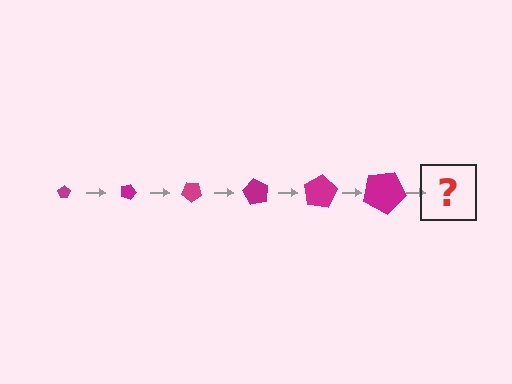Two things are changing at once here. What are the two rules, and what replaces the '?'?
The two rules are that the pentagon grows larger each step and it rotates 20 degrees each step. The '?' should be a pentagon, larger than the previous one and rotated 120 degrees from the start.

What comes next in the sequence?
The next element should be a pentagon, larger than the previous one and rotated 120 degrees from the start.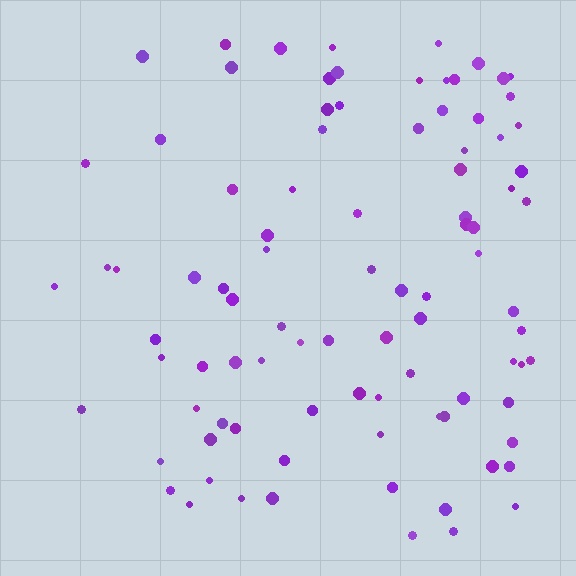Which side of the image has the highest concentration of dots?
The right.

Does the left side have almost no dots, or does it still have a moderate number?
Still a moderate number, just noticeably fewer than the right.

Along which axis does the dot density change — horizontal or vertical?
Horizontal.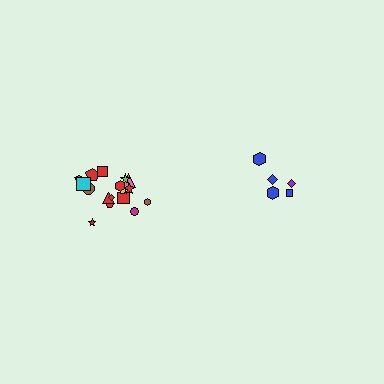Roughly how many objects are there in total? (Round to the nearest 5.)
Roughly 25 objects in total.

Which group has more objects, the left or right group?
The left group.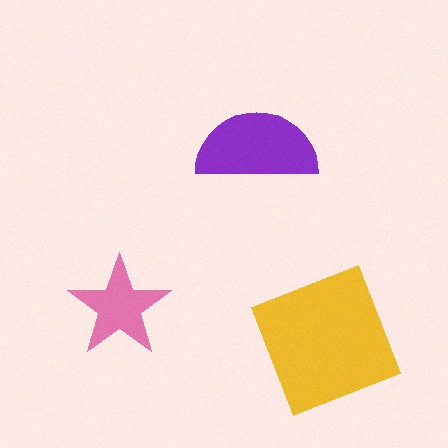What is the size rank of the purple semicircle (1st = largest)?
2nd.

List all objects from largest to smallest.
The yellow square, the purple semicircle, the pink star.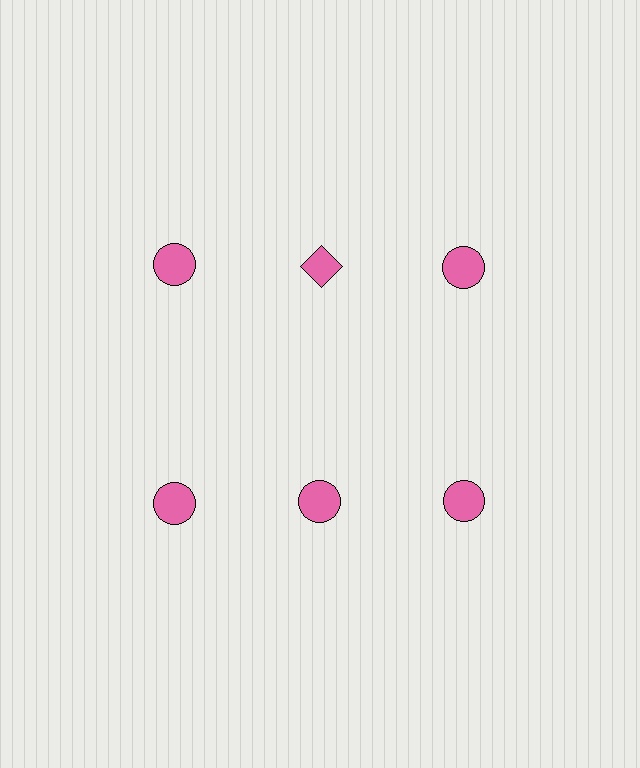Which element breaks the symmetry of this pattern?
The pink diamond in the top row, second from left column breaks the symmetry. All other shapes are pink circles.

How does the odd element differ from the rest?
It has a different shape: diamond instead of circle.